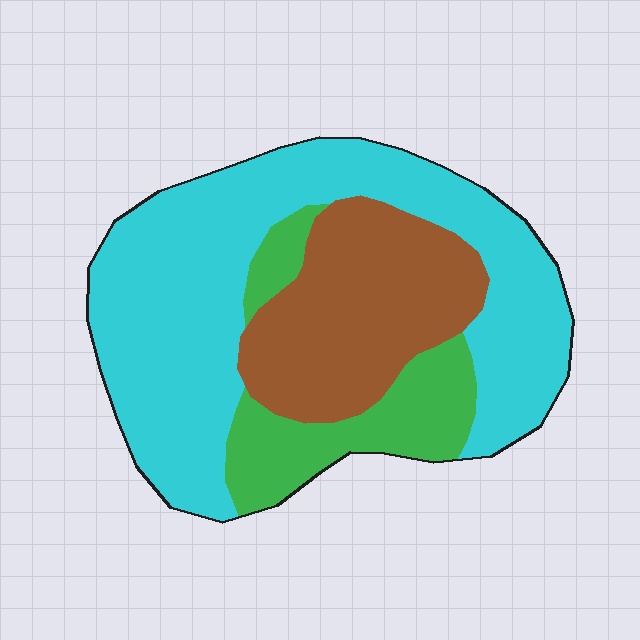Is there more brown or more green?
Brown.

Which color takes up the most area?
Cyan, at roughly 55%.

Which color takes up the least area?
Green, at roughly 20%.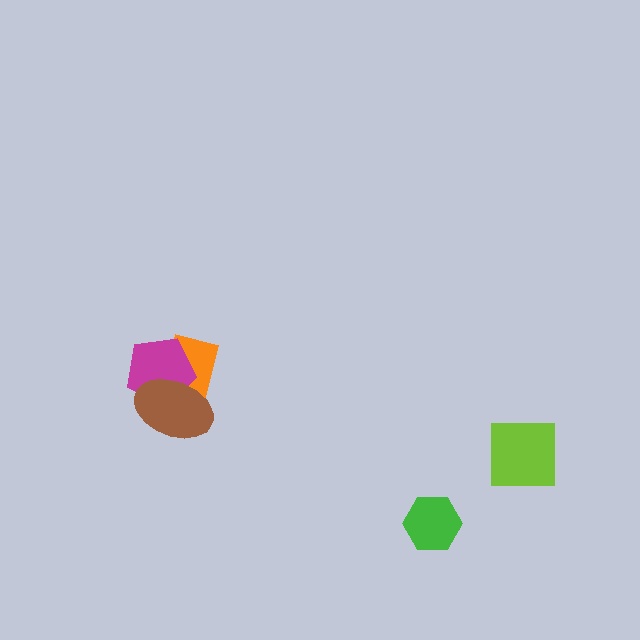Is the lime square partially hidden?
No, no other shape covers it.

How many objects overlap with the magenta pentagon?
2 objects overlap with the magenta pentagon.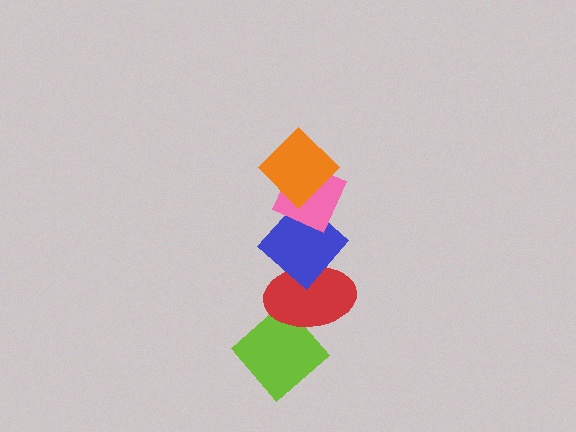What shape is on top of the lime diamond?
The red ellipse is on top of the lime diamond.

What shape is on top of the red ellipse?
The blue diamond is on top of the red ellipse.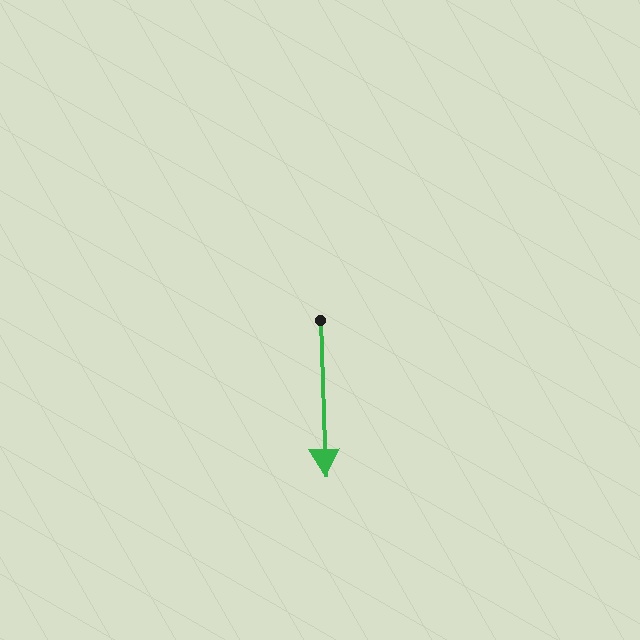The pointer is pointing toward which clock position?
Roughly 6 o'clock.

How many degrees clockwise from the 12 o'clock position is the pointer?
Approximately 178 degrees.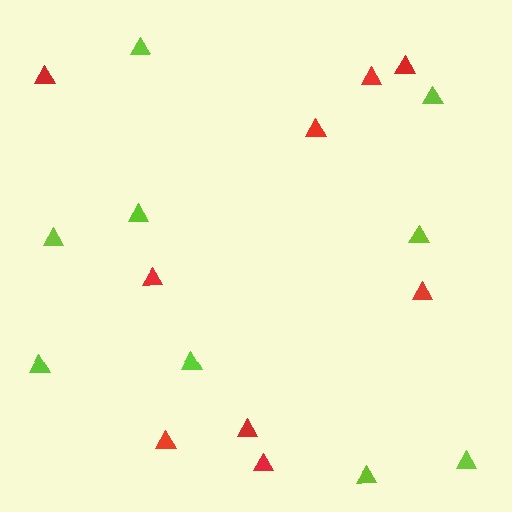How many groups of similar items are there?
There are 2 groups: one group of lime triangles (9) and one group of red triangles (9).